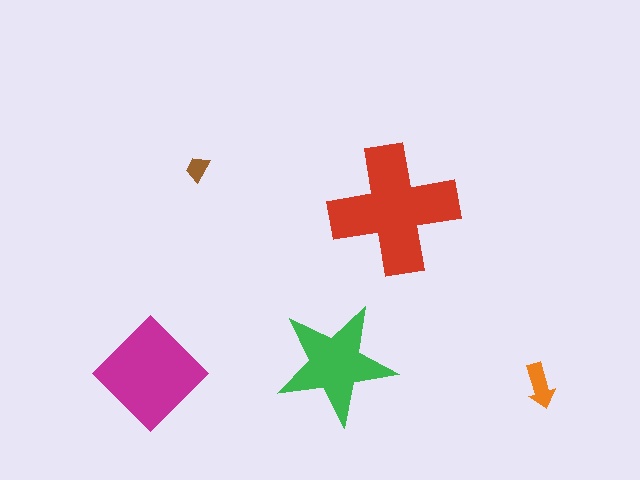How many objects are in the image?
There are 5 objects in the image.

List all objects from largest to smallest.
The red cross, the magenta diamond, the green star, the orange arrow, the brown trapezoid.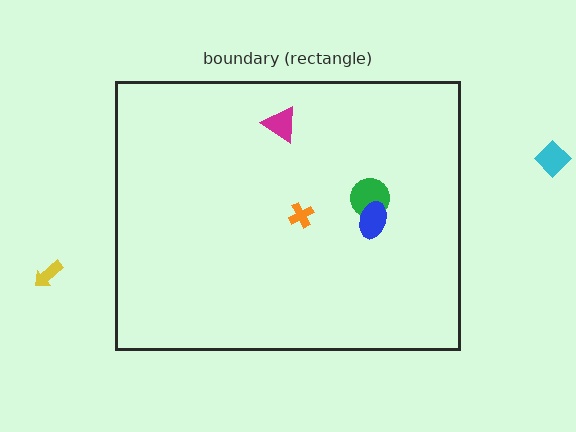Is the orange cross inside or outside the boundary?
Inside.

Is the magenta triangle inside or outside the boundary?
Inside.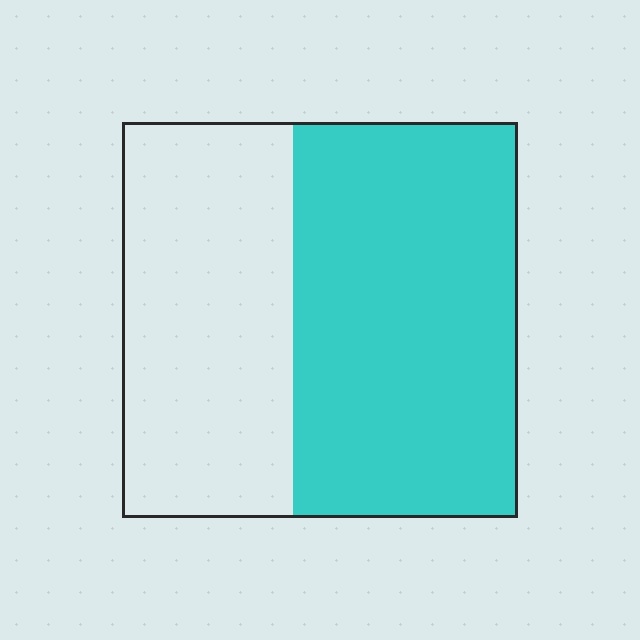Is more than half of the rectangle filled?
Yes.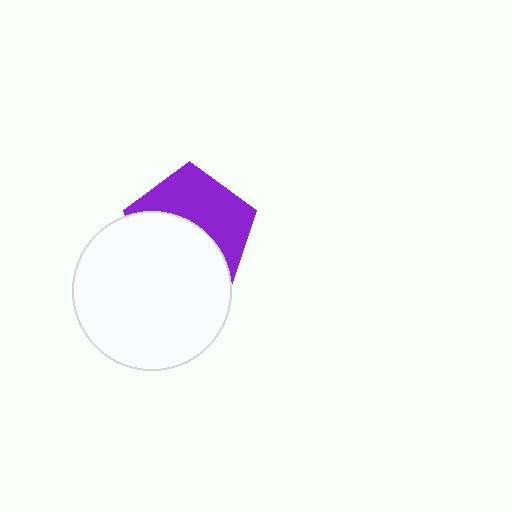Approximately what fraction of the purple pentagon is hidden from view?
Roughly 52% of the purple pentagon is hidden behind the white circle.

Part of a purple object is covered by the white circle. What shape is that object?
It is a pentagon.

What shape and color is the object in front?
The object in front is a white circle.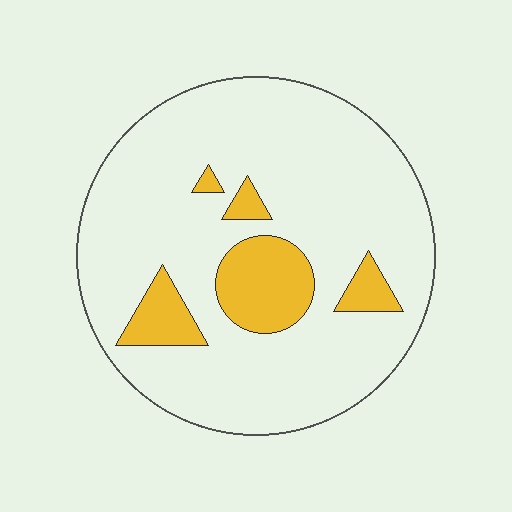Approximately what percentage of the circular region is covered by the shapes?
Approximately 15%.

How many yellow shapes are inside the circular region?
5.